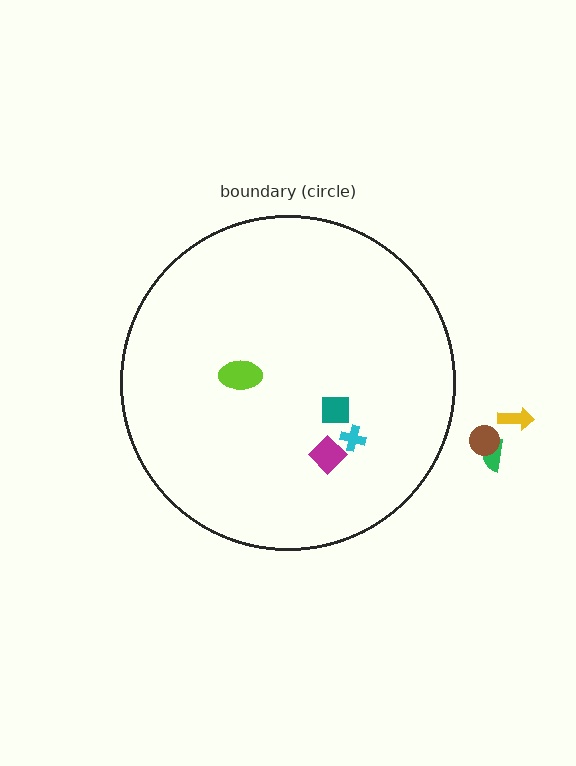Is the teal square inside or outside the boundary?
Inside.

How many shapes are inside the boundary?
4 inside, 3 outside.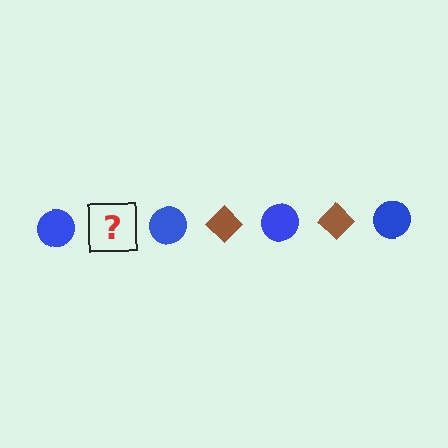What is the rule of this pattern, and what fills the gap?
The rule is that the pattern alternates between blue circle and brown diamond. The gap should be filled with a brown diamond.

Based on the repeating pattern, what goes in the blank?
The blank should be a brown diamond.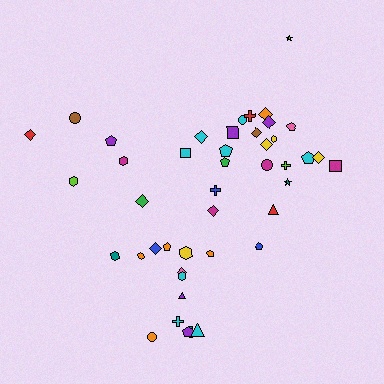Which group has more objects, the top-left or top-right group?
The top-right group.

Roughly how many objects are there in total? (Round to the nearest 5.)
Roughly 45 objects in total.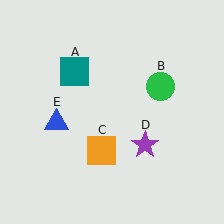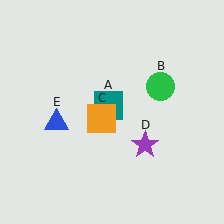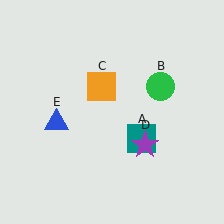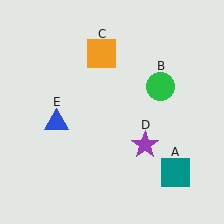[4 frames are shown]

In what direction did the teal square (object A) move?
The teal square (object A) moved down and to the right.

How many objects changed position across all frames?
2 objects changed position: teal square (object A), orange square (object C).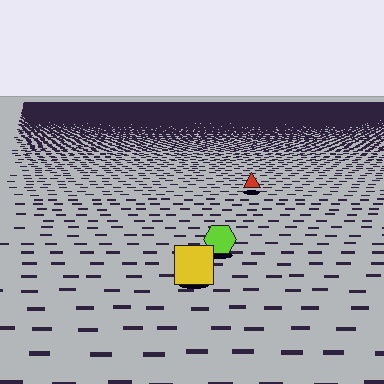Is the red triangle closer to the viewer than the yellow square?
No. The yellow square is closer — you can tell from the texture gradient: the ground texture is coarser near it.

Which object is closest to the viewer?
The yellow square is closest. The texture marks near it are larger and more spread out.